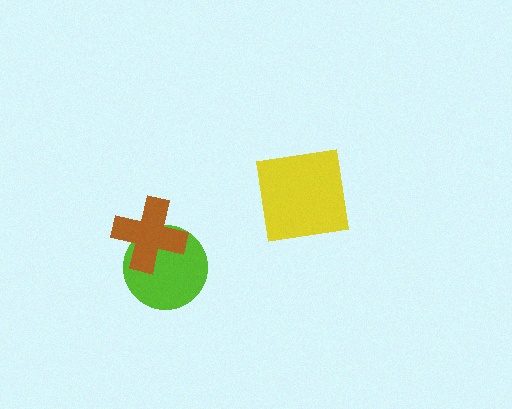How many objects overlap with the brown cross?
1 object overlaps with the brown cross.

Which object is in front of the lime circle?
The brown cross is in front of the lime circle.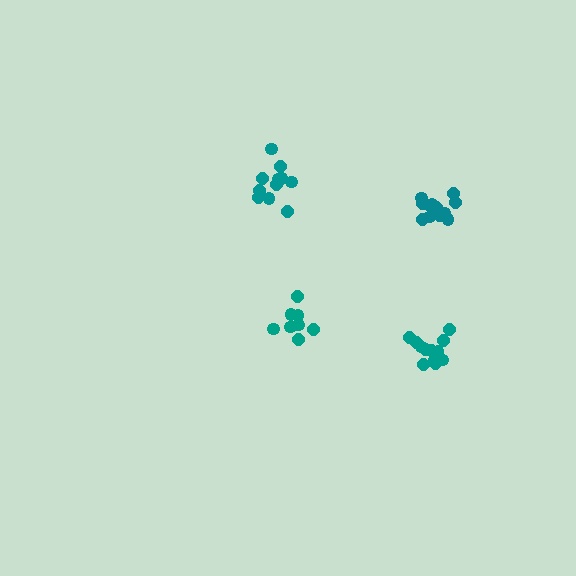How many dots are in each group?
Group 1: 11 dots, Group 2: 12 dots, Group 3: 8 dots, Group 4: 12 dots (43 total).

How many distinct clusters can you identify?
There are 4 distinct clusters.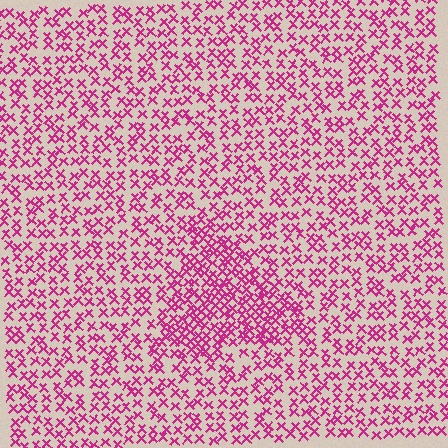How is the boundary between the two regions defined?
The boundary is defined by a change in element density (approximately 1.8x ratio). All elements are the same color, size, and shape.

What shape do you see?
I see a triangle.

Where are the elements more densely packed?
The elements are more densely packed inside the triangle boundary.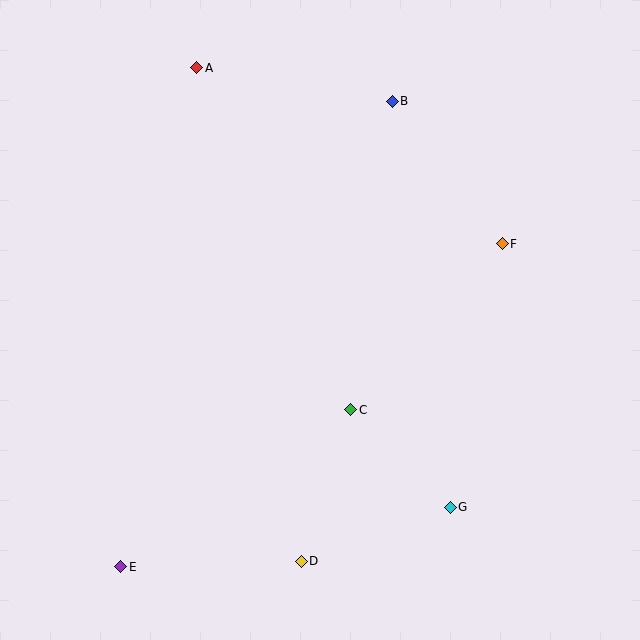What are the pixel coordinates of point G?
Point G is at (450, 507).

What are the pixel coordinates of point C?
Point C is at (351, 410).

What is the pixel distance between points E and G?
The distance between E and G is 335 pixels.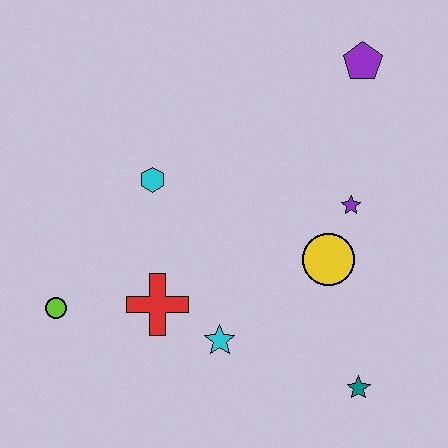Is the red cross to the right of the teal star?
No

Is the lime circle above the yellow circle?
No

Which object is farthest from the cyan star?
The purple pentagon is farthest from the cyan star.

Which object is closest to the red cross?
The cyan star is closest to the red cross.